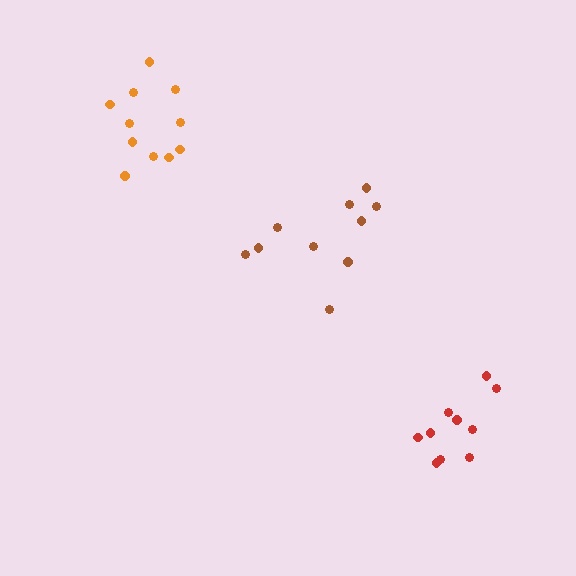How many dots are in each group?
Group 1: 10 dots, Group 2: 10 dots, Group 3: 11 dots (31 total).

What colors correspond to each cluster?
The clusters are colored: brown, red, orange.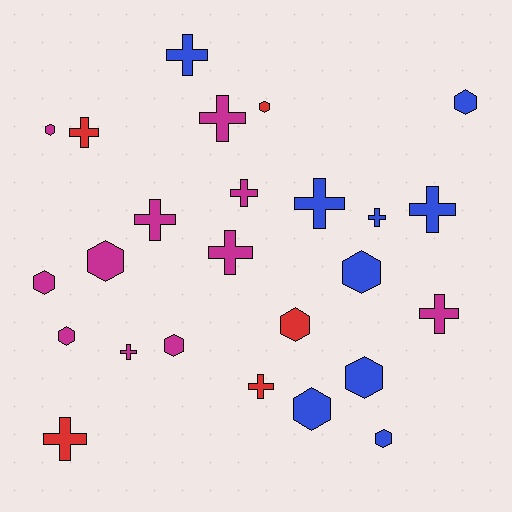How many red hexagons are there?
There are 2 red hexagons.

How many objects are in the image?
There are 25 objects.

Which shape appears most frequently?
Cross, with 13 objects.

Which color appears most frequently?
Magenta, with 11 objects.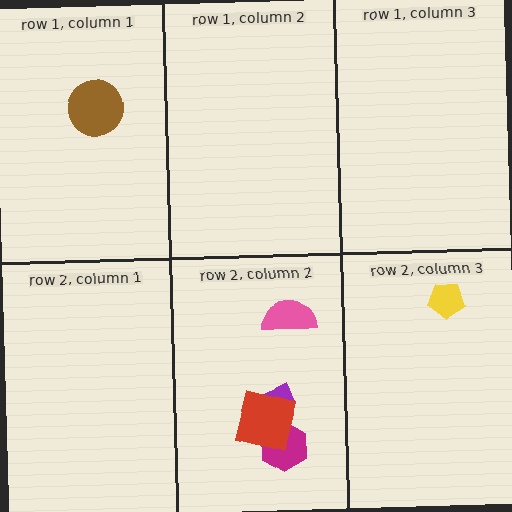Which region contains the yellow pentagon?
The row 2, column 3 region.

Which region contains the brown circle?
The row 1, column 1 region.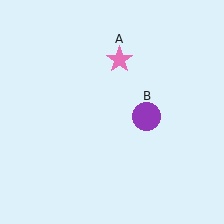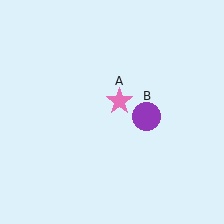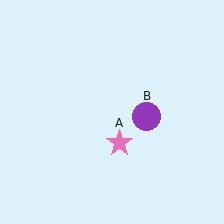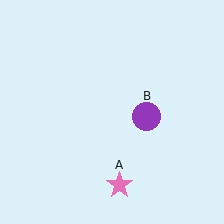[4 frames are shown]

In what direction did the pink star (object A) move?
The pink star (object A) moved down.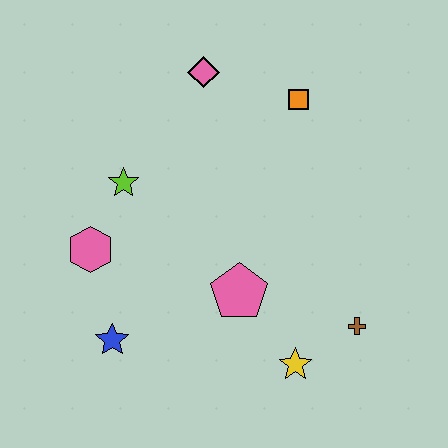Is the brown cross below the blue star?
No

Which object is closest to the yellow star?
The brown cross is closest to the yellow star.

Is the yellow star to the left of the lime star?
No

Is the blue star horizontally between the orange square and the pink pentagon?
No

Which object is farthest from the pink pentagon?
The pink diamond is farthest from the pink pentagon.